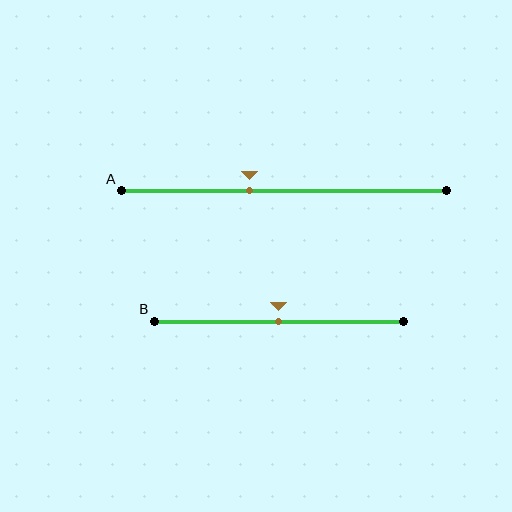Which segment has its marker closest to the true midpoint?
Segment B has its marker closest to the true midpoint.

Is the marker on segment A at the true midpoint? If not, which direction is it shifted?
No, the marker on segment A is shifted to the left by about 11% of the segment length.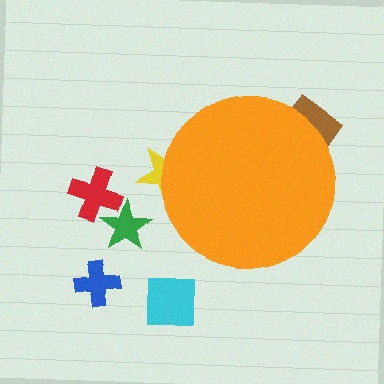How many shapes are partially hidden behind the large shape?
2 shapes are partially hidden.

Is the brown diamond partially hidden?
Yes, the brown diamond is partially hidden behind the orange circle.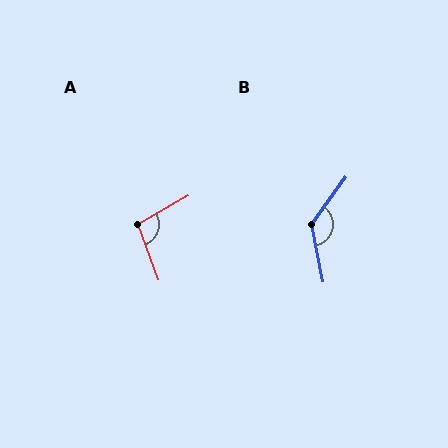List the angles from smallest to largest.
A (99°), B (133°).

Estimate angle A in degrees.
Approximately 99 degrees.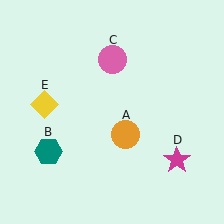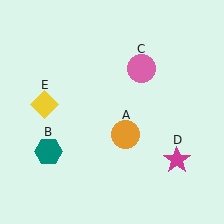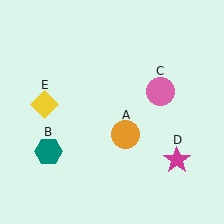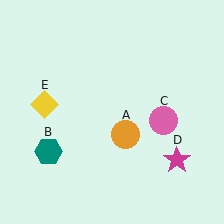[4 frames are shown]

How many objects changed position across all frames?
1 object changed position: pink circle (object C).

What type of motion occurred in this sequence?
The pink circle (object C) rotated clockwise around the center of the scene.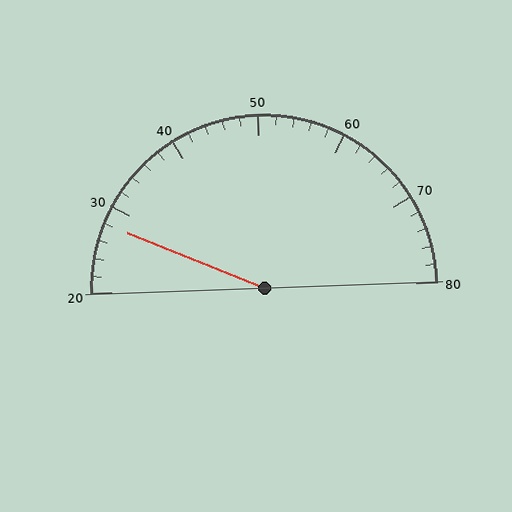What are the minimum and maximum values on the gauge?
The gauge ranges from 20 to 80.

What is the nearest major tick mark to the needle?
The nearest major tick mark is 30.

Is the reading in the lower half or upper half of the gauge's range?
The reading is in the lower half of the range (20 to 80).